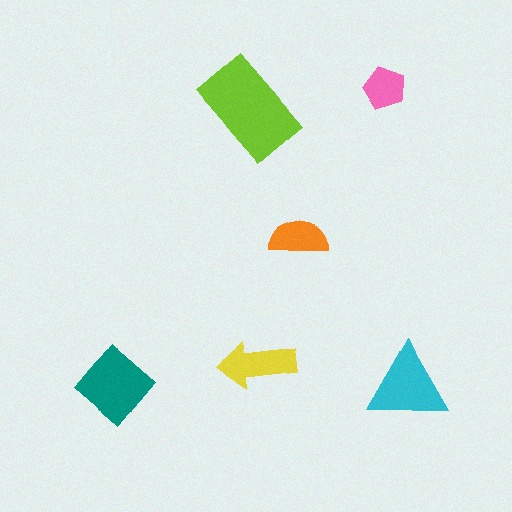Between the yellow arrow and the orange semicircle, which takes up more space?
The yellow arrow.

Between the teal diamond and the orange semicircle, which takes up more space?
The teal diamond.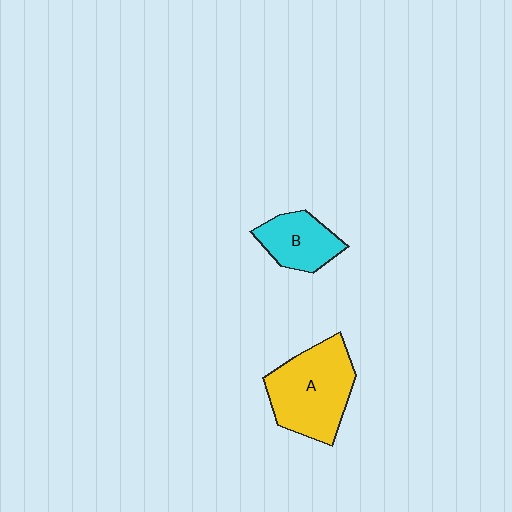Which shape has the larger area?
Shape A (yellow).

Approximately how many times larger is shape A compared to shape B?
Approximately 1.8 times.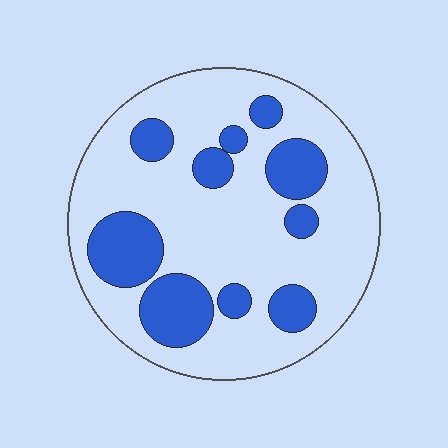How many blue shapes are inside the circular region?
10.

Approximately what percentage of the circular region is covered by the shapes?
Approximately 25%.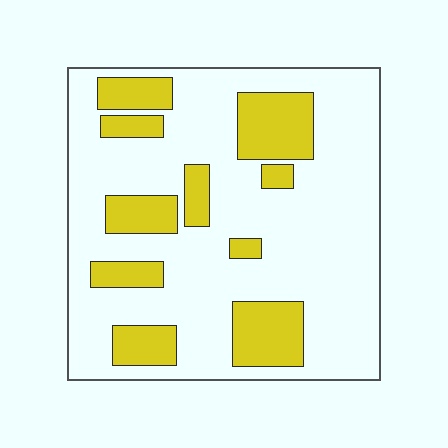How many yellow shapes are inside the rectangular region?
10.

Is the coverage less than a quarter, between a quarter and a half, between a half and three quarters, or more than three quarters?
Less than a quarter.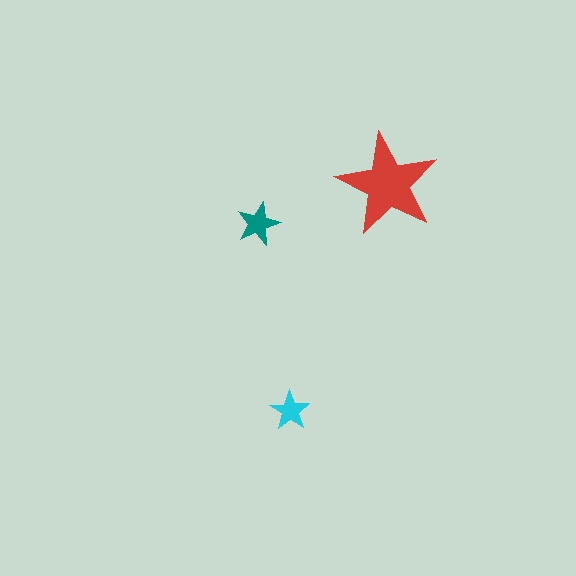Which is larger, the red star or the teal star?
The red one.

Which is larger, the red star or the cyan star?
The red one.